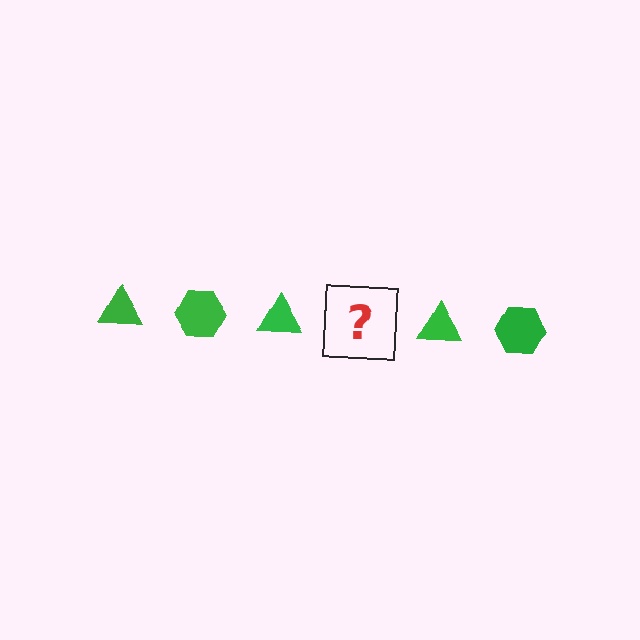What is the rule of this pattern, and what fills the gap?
The rule is that the pattern cycles through triangle, hexagon shapes in green. The gap should be filled with a green hexagon.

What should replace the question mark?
The question mark should be replaced with a green hexagon.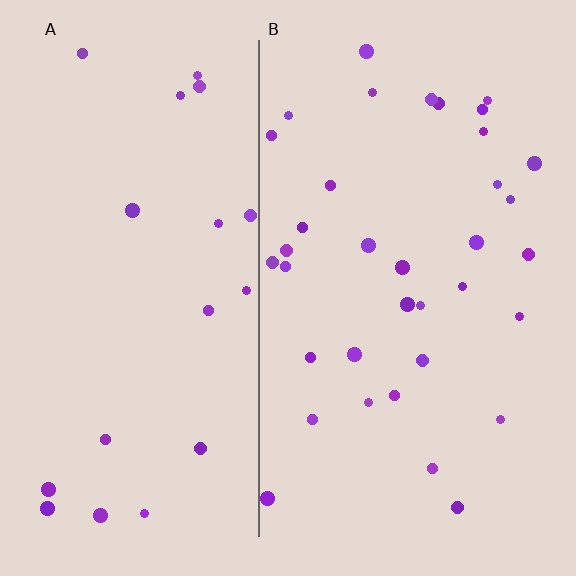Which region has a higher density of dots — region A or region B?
B (the right).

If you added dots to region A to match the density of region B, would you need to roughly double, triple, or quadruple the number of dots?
Approximately double.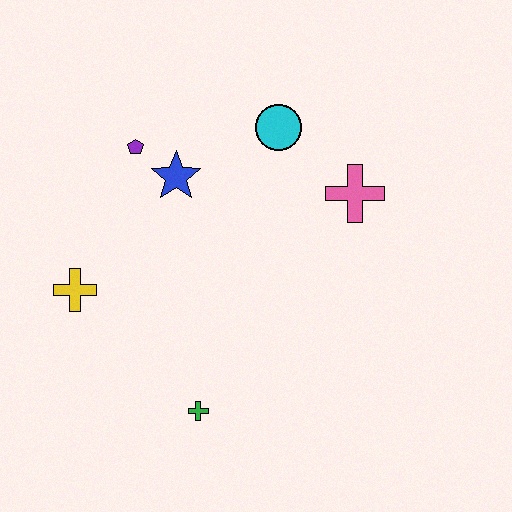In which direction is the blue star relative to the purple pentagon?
The blue star is to the right of the purple pentagon.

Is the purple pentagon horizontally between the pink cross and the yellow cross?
Yes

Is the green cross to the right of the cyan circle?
No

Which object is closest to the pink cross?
The cyan circle is closest to the pink cross.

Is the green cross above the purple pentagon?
No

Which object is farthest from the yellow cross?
The pink cross is farthest from the yellow cross.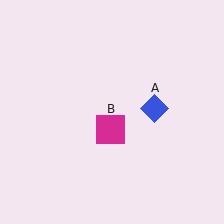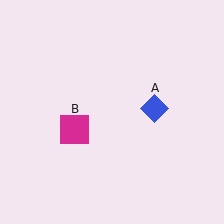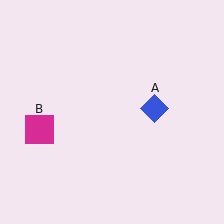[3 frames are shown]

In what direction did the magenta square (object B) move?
The magenta square (object B) moved left.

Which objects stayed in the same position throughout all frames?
Blue diamond (object A) remained stationary.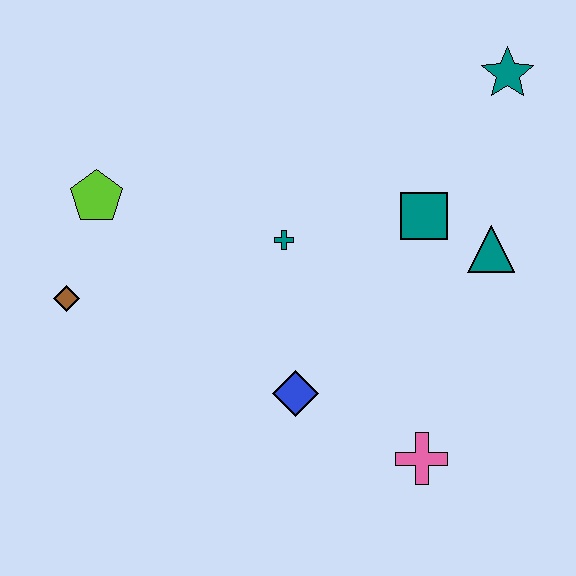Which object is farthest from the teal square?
The brown diamond is farthest from the teal square.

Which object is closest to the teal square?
The teal triangle is closest to the teal square.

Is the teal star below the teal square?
No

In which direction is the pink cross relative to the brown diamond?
The pink cross is to the right of the brown diamond.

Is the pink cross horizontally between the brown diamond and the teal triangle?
Yes